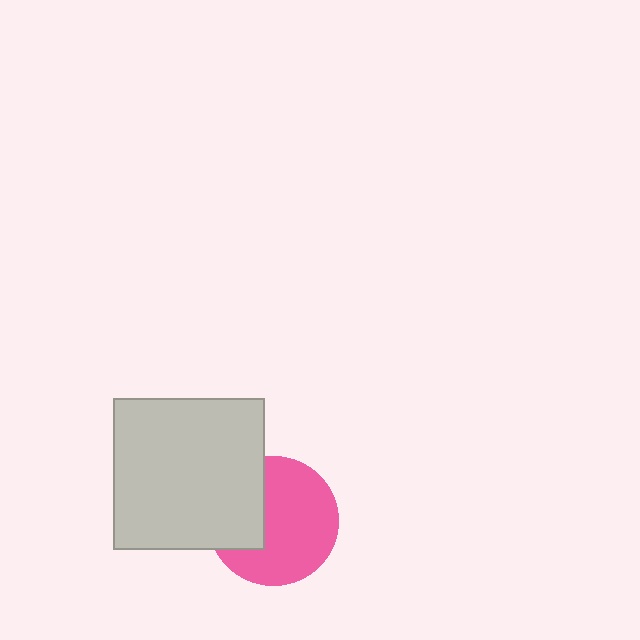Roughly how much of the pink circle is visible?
Most of it is visible (roughly 67%).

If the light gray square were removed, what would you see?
You would see the complete pink circle.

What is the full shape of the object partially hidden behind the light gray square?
The partially hidden object is a pink circle.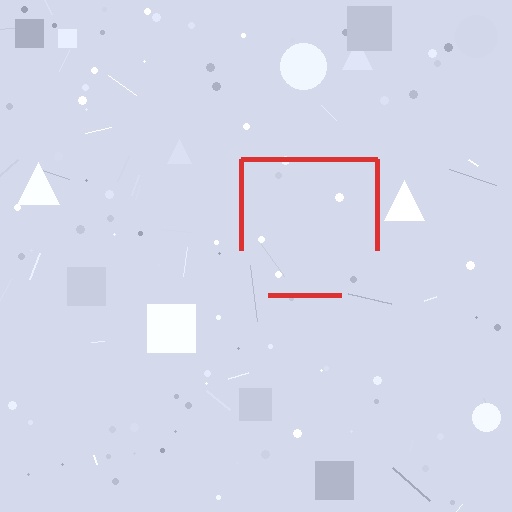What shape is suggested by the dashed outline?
The dashed outline suggests a square.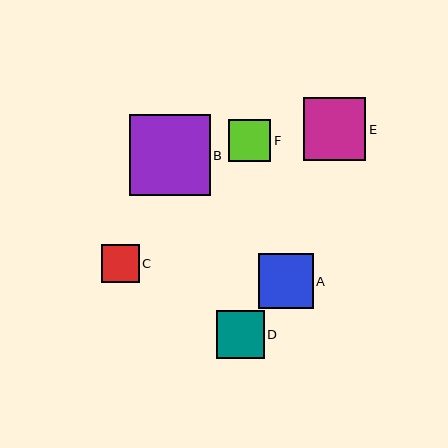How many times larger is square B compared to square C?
Square B is approximately 2.1 times the size of square C.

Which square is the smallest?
Square C is the smallest with a size of approximately 38 pixels.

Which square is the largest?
Square B is the largest with a size of approximately 81 pixels.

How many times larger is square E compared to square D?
Square E is approximately 1.3 times the size of square D.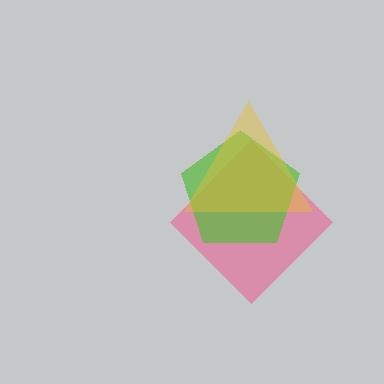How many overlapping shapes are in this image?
There are 3 overlapping shapes in the image.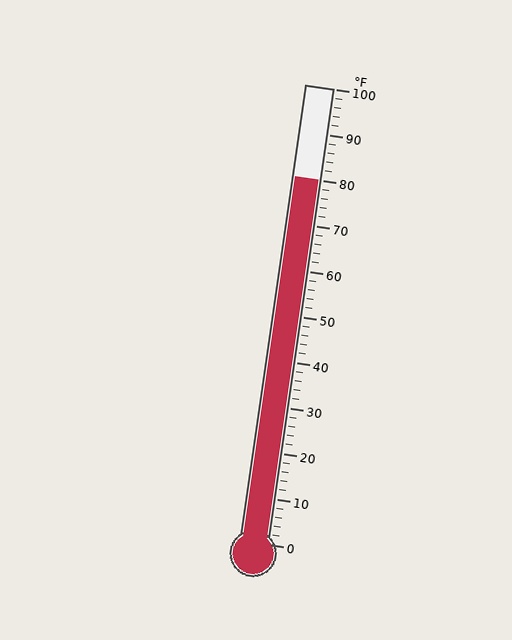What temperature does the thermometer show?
The thermometer shows approximately 80°F.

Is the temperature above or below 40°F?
The temperature is above 40°F.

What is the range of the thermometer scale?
The thermometer scale ranges from 0°F to 100°F.